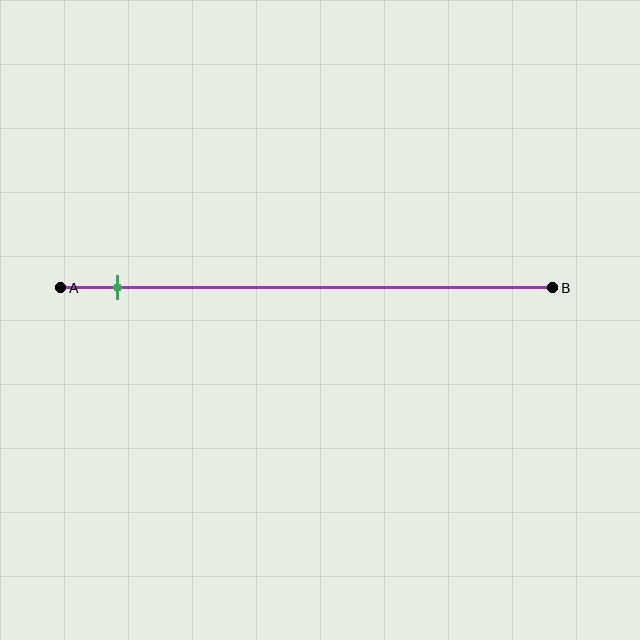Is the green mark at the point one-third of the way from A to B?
No, the mark is at about 10% from A, not at the 33% one-third point.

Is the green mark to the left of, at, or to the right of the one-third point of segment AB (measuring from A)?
The green mark is to the left of the one-third point of segment AB.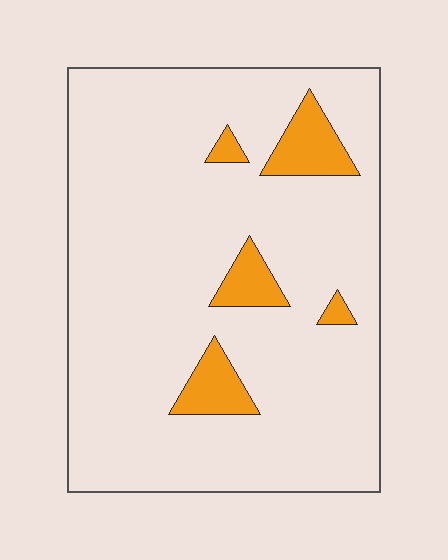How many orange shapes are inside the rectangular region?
5.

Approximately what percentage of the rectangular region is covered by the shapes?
Approximately 10%.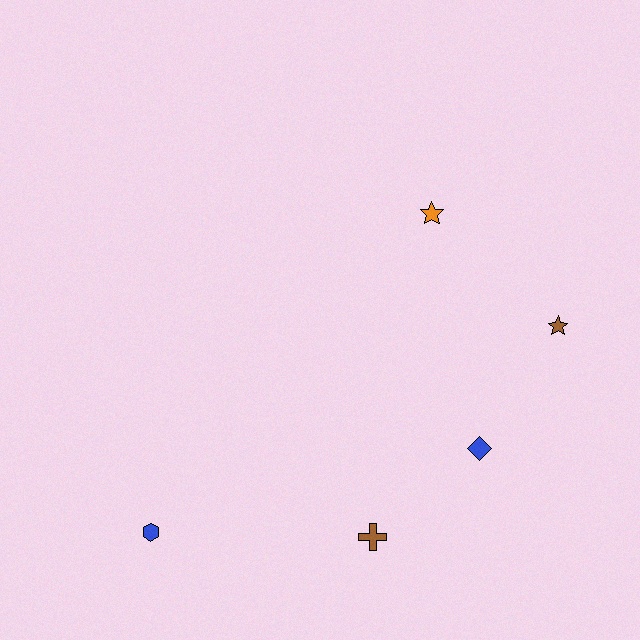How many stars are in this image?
There are 2 stars.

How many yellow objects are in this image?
There are no yellow objects.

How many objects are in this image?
There are 5 objects.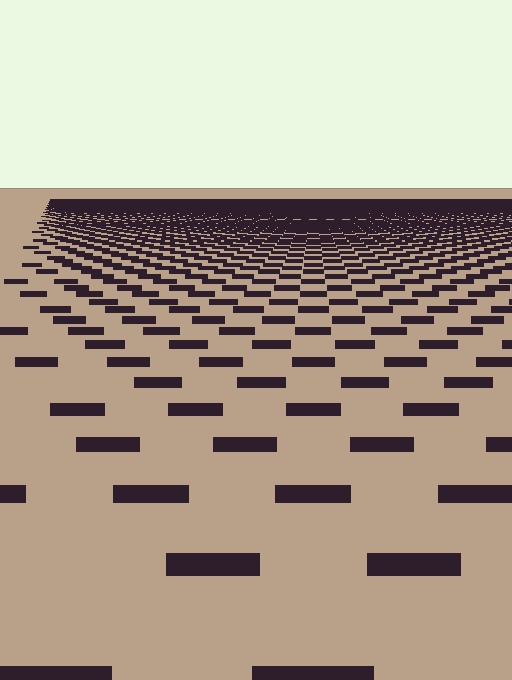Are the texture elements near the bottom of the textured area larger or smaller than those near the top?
Larger. Near the bottom, elements are closer to the viewer and appear at a bigger on-screen size.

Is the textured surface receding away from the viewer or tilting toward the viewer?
The surface is receding away from the viewer. Texture elements get smaller and denser toward the top.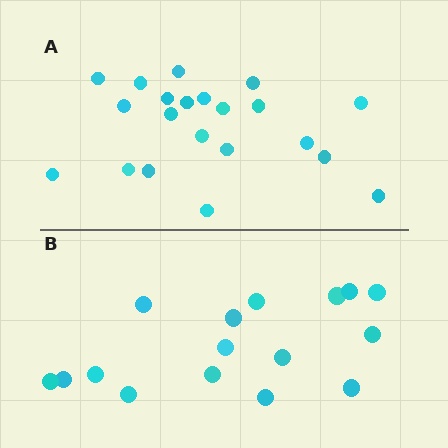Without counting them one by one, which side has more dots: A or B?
Region A (the top region) has more dots.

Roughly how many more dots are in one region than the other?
Region A has about 5 more dots than region B.